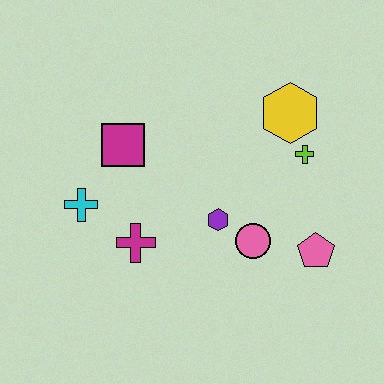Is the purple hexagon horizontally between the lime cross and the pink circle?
No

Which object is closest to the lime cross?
The yellow hexagon is closest to the lime cross.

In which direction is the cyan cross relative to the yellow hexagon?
The cyan cross is to the left of the yellow hexagon.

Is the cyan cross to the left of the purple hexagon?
Yes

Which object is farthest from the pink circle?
The cyan cross is farthest from the pink circle.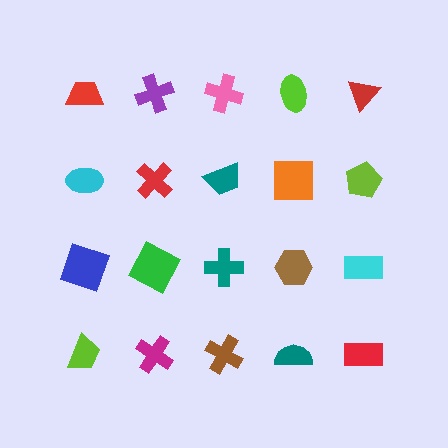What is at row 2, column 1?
A cyan ellipse.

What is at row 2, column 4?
An orange square.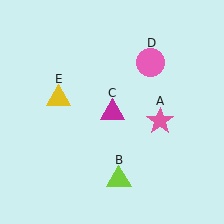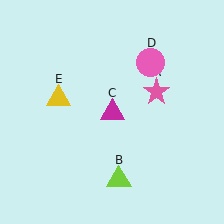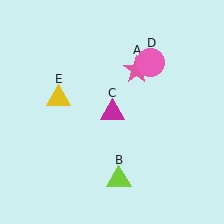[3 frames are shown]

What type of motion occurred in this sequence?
The pink star (object A) rotated counterclockwise around the center of the scene.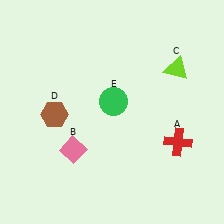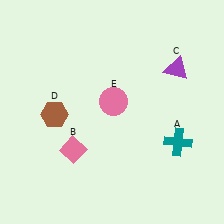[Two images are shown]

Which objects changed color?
A changed from red to teal. C changed from lime to purple. E changed from green to pink.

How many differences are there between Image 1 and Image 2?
There are 3 differences between the two images.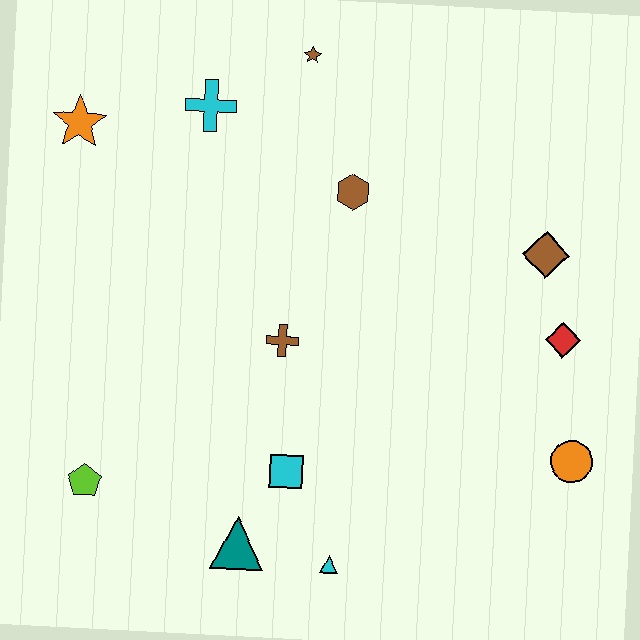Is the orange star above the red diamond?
Yes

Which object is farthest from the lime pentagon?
The brown diamond is farthest from the lime pentagon.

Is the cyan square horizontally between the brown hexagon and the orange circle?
No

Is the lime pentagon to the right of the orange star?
Yes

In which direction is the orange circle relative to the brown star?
The orange circle is below the brown star.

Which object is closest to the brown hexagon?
The brown star is closest to the brown hexagon.